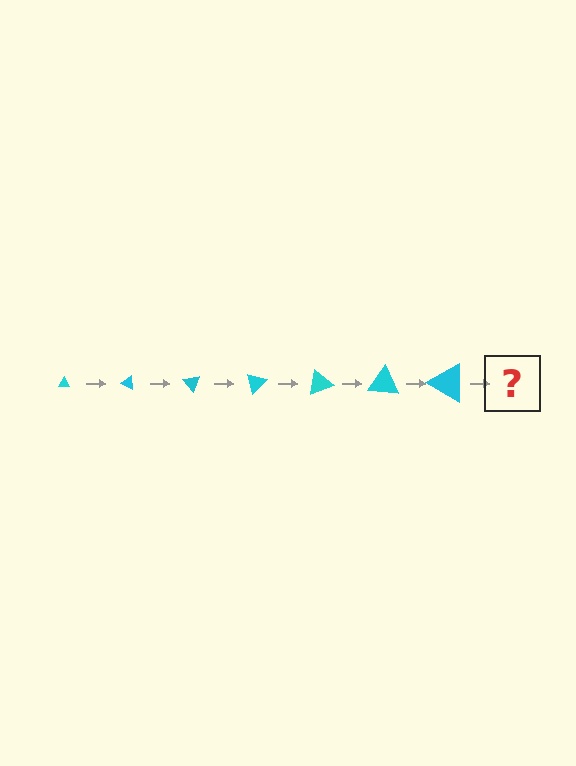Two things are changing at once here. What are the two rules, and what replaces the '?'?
The two rules are that the triangle grows larger each step and it rotates 25 degrees each step. The '?' should be a triangle, larger than the previous one and rotated 175 degrees from the start.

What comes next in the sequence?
The next element should be a triangle, larger than the previous one and rotated 175 degrees from the start.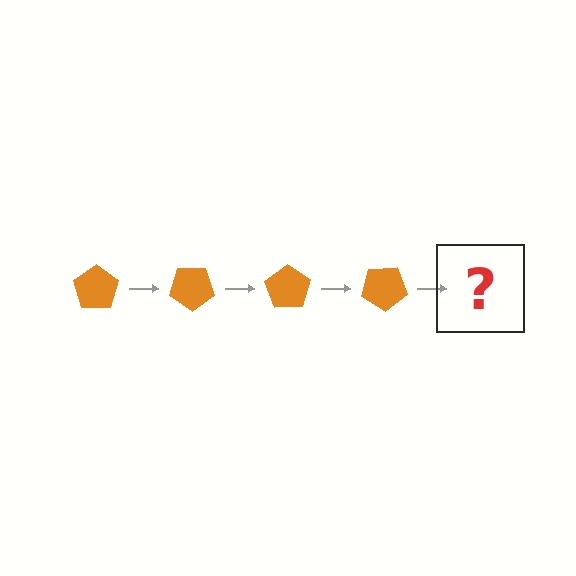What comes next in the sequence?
The next element should be an orange pentagon rotated 140 degrees.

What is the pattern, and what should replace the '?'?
The pattern is that the pentagon rotates 35 degrees each step. The '?' should be an orange pentagon rotated 140 degrees.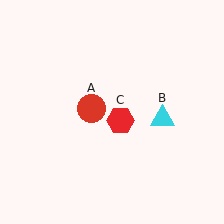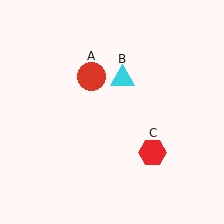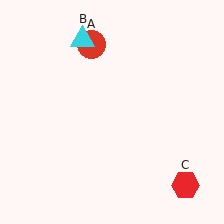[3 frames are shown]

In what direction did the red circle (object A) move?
The red circle (object A) moved up.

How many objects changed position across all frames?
3 objects changed position: red circle (object A), cyan triangle (object B), red hexagon (object C).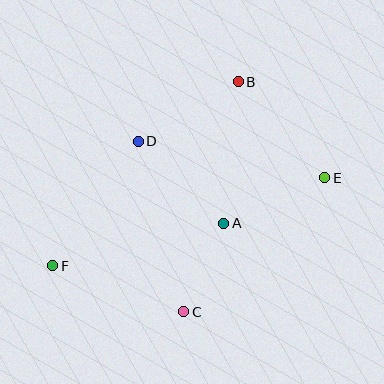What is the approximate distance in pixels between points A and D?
The distance between A and D is approximately 119 pixels.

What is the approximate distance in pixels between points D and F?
The distance between D and F is approximately 151 pixels.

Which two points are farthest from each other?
Points E and F are farthest from each other.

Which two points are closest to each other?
Points A and C are closest to each other.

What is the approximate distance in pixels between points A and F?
The distance between A and F is approximately 176 pixels.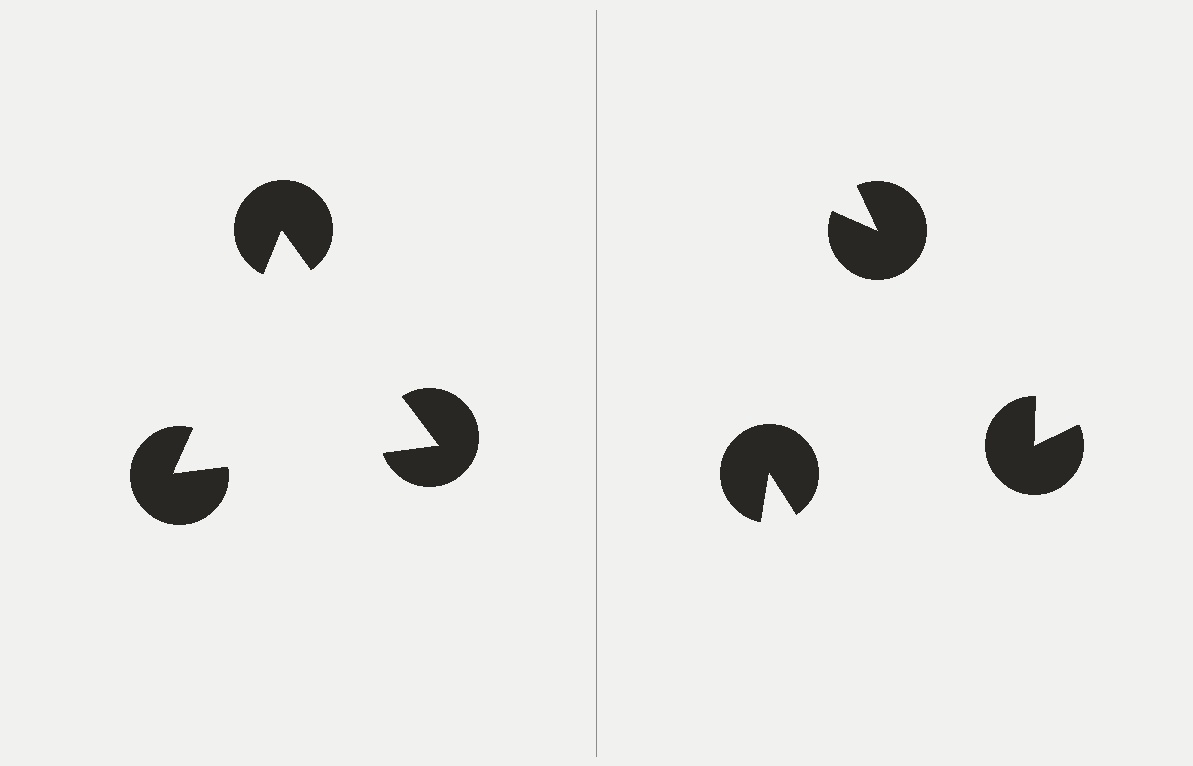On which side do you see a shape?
An illusory triangle appears on the left side. On the right side the wedge cuts are rotated, so no coherent shape forms.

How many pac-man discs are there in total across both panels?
6 — 3 on each side.